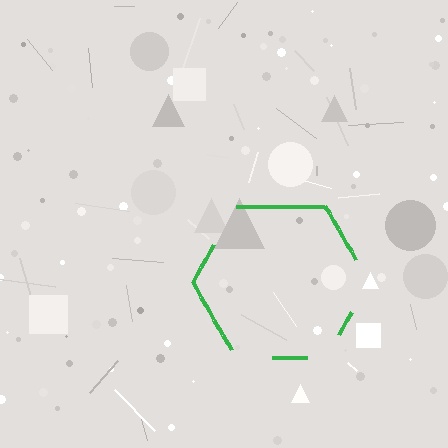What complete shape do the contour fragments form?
The contour fragments form a hexagon.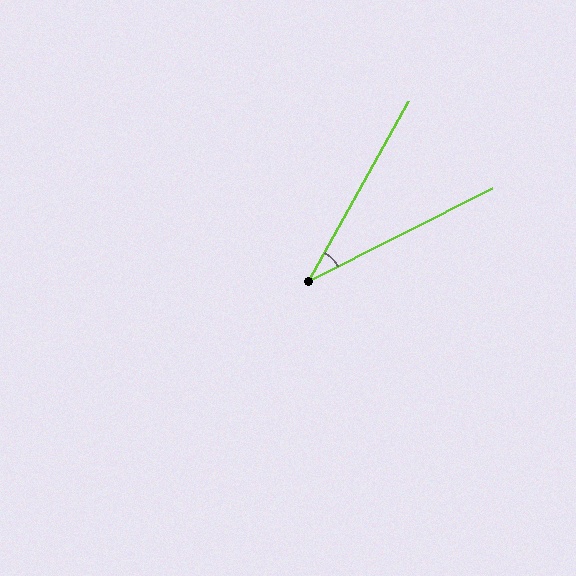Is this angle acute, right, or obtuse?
It is acute.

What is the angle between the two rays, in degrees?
Approximately 34 degrees.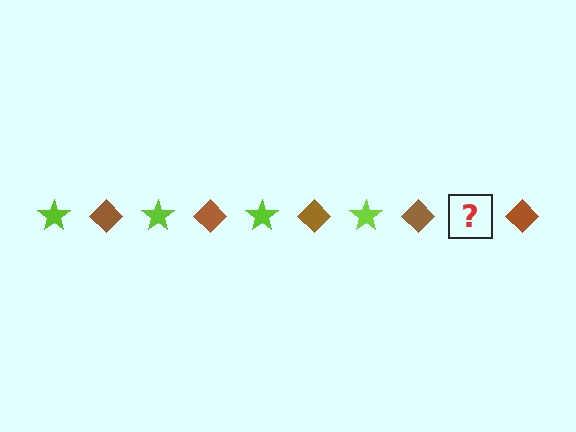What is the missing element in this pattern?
The missing element is a lime star.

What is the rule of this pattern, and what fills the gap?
The rule is that the pattern alternates between lime star and brown diamond. The gap should be filled with a lime star.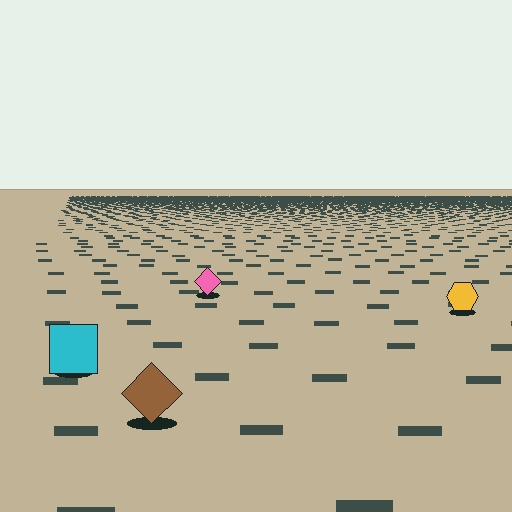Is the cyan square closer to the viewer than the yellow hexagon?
Yes. The cyan square is closer — you can tell from the texture gradient: the ground texture is coarser near it.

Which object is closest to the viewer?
The brown diamond is closest. The texture marks near it are larger and more spread out.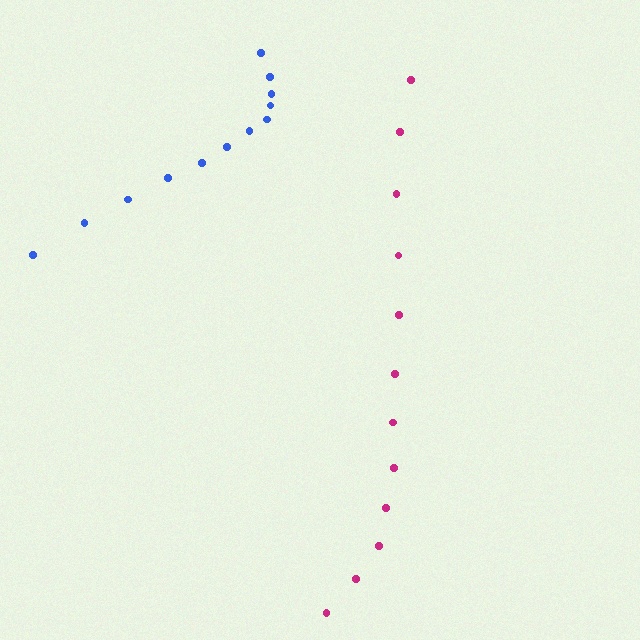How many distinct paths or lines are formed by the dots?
There are 2 distinct paths.